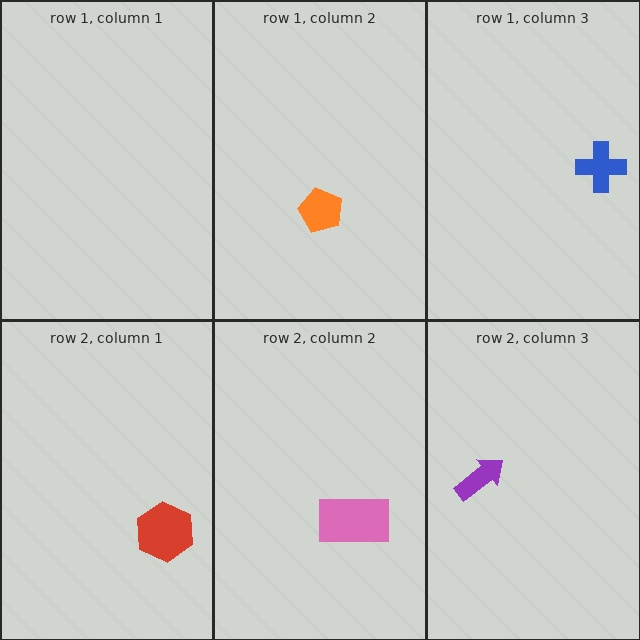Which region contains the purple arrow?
The row 2, column 3 region.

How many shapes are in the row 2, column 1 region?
1.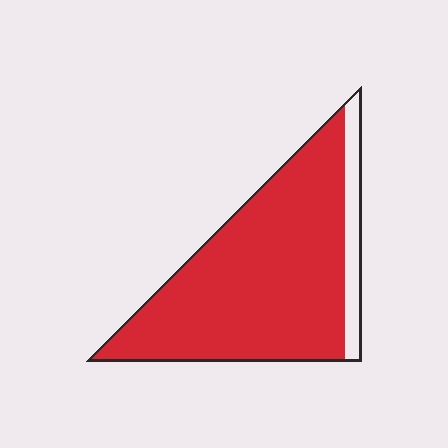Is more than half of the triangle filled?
Yes.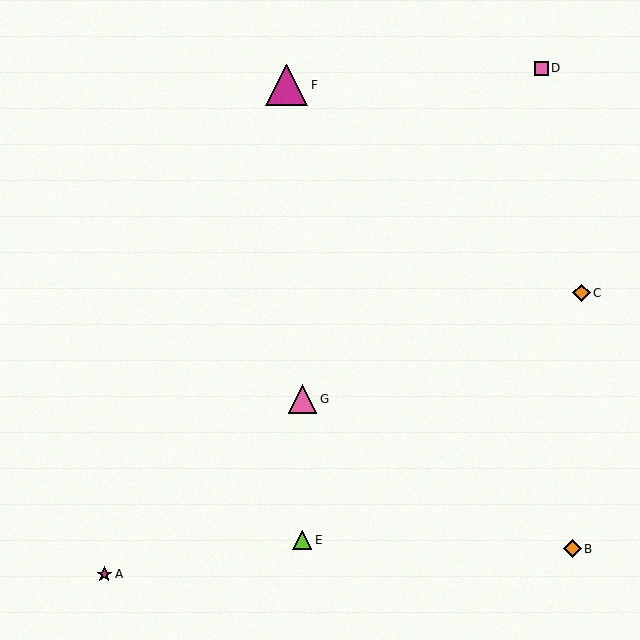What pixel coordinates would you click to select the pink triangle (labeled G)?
Click at (302, 399) to select the pink triangle G.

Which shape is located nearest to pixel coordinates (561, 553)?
The orange diamond (labeled B) at (573, 549) is nearest to that location.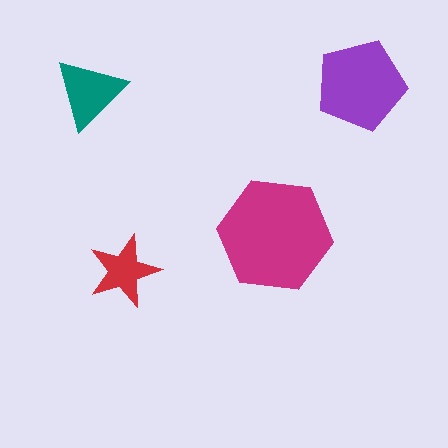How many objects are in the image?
There are 4 objects in the image.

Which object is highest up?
The purple pentagon is topmost.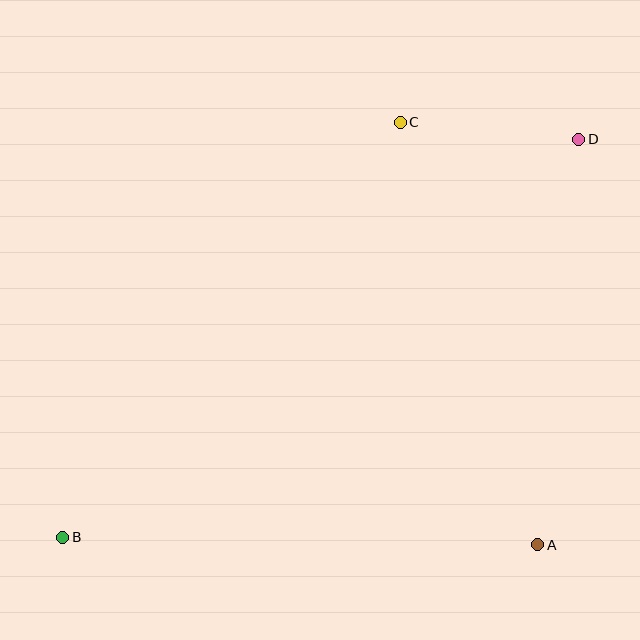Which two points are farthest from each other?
Points B and D are farthest from each other.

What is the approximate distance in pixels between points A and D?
The distance between A and D is approximately 407 pixels.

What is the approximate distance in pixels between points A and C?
The distance between A and C is approximately 444 pixels.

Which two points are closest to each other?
Points C and D are closest to each other.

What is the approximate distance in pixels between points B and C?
The distance between B and C is approximately 535 pixels.